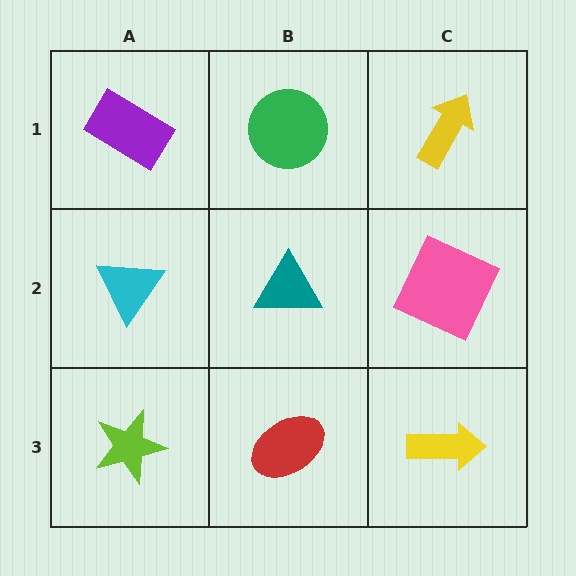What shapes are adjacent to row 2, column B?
A green circle (row 1, column B), a red ellipse (row 3, column B), a cyan triangle (row 2, column A), a pink square (row 2, column C).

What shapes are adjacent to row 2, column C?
A yellow arrow (row 1, column C), a yellow arrow (row 3, column C), a teal triangle (row 2, column B).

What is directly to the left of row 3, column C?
A red ellipse.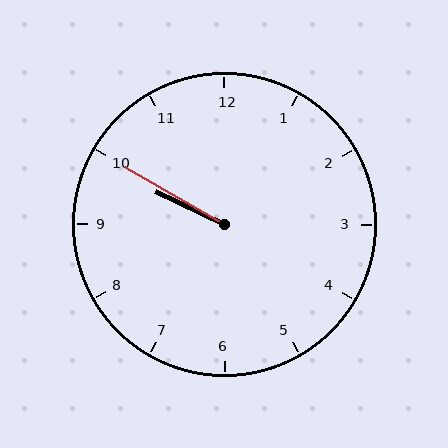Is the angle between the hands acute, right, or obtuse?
It is acute.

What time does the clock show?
9:50.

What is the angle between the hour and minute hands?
Approximately 5 degrees.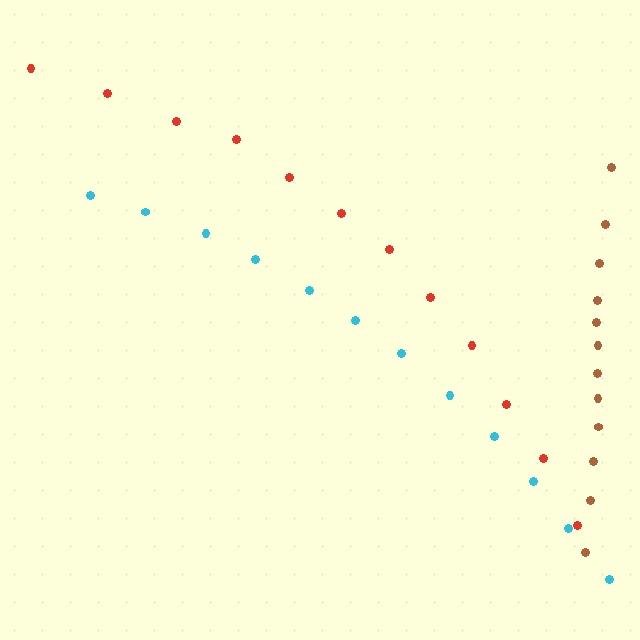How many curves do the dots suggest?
There are 3 distinct paths.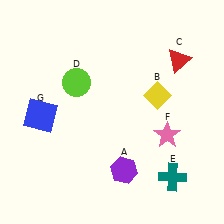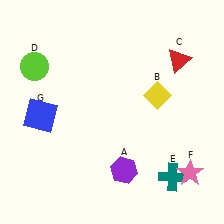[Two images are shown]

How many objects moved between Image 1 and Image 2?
2 objects moved between the two images.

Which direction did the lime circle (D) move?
The lime circle (D) moved left.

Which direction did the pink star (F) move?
The pink star (F) moved down.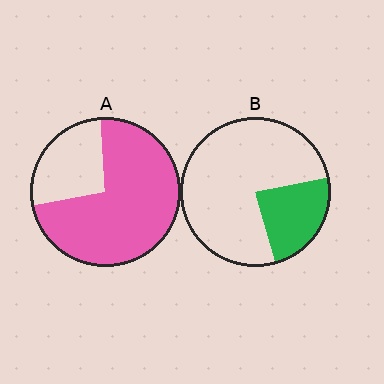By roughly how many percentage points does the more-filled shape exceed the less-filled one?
By roughly 50 percentage points (A over B).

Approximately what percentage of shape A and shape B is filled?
A is approximately 75% and B is approximately 25%.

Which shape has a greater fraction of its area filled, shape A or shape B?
Shape A.